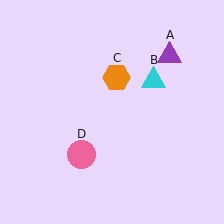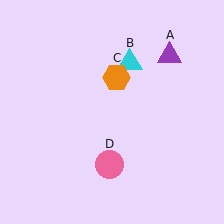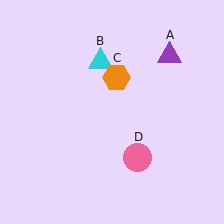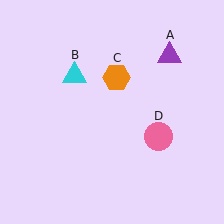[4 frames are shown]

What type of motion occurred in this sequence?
The cyan triangle (object B), pink circle (object D) rotated counterclockwise around the center of the scene.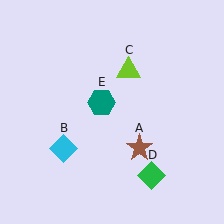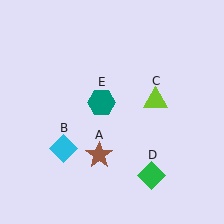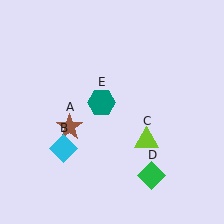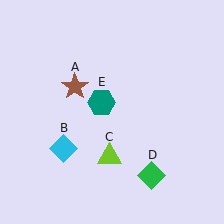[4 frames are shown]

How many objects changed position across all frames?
2 objects changed position: brown star (object A), lime triangle (object C).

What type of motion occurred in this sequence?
The brown star (object A), lime triangle (object C) rotated clockwise around the center of the scene.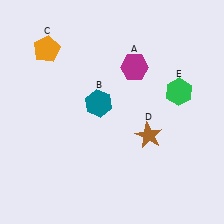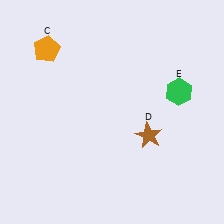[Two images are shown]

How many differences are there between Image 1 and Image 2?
There are 2 differences between the two images.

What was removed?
The teal hexagon (B), the magenta hexagon (A) were removed in Image 2.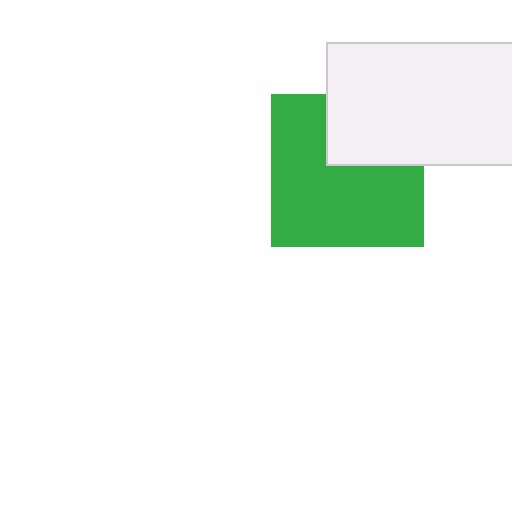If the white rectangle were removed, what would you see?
You would see the complete green square.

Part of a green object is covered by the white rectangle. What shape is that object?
It is a square.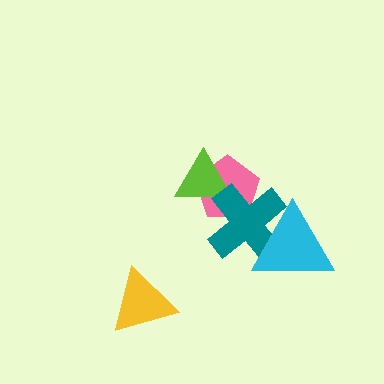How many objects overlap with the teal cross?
3 objects overlap with the teal cross.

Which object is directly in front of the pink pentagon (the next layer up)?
The lime triangle is directly in front of the pink pentagon.